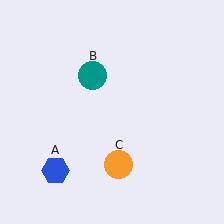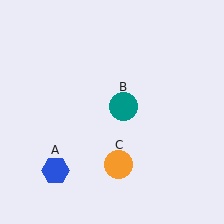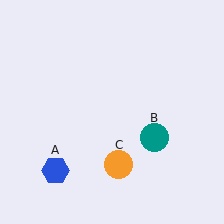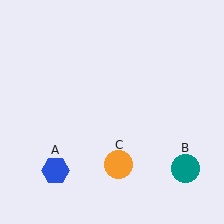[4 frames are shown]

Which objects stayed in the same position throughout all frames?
Blue hexagon (object A) and orange circle (object C) remained stationary.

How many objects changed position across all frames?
1 object changed position: teal circle (object B).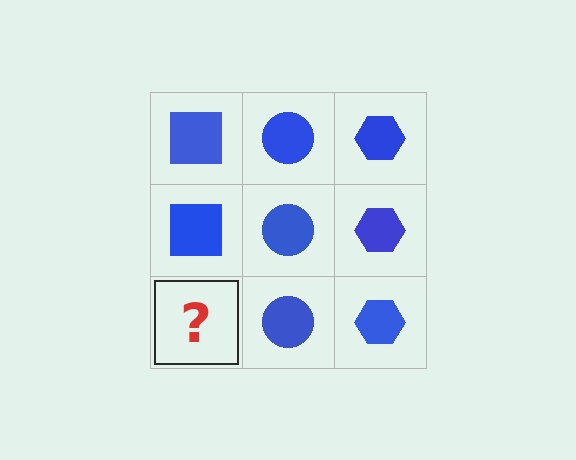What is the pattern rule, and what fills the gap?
The rule is that each column has a consistent shape. The gap should be filled with a blue square.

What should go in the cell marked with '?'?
The missing cell should contain a blue square.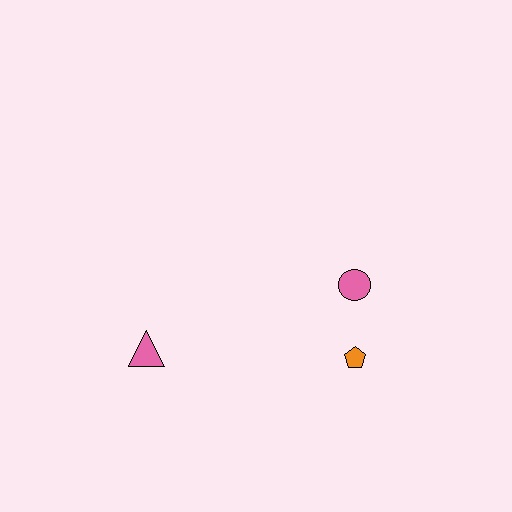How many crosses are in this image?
There are no crosses.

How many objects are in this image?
There are 3 objects.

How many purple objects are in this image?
There are no purple objects.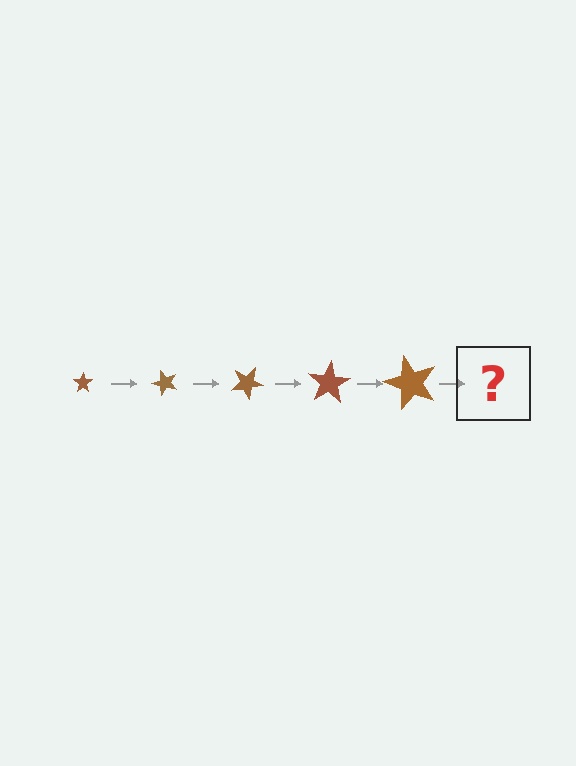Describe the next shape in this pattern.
It should be a star, larger than the previous one and rotated 250 degrees from the start.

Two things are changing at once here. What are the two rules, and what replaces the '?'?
The two rules are that the star grows larger each step and it rotates 50 degrees each step. The '?' should be a star, larger than the previous one and rotated 250 degrees from the start.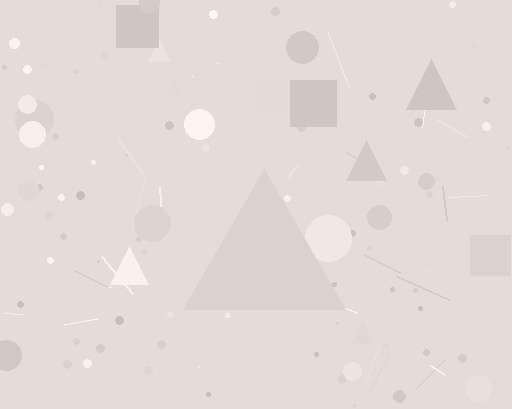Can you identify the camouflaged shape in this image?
The camouflaged shape is a triangle.